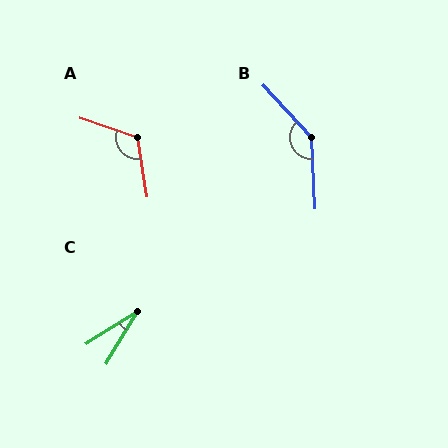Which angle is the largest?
B, at approximately 140 degrees.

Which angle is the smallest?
C, at approximately 27 degrees.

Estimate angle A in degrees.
Approximately 118 degrees.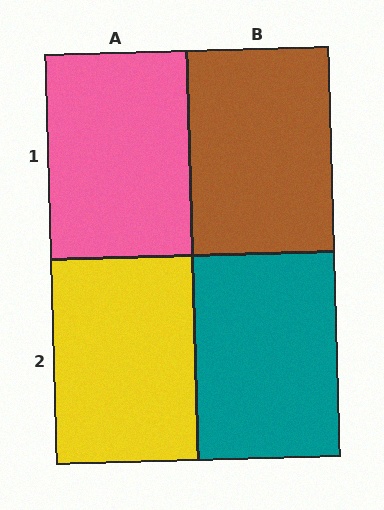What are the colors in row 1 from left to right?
Pink, brown.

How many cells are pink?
1 cell is pink.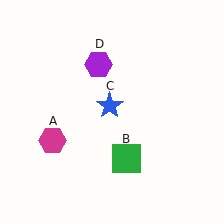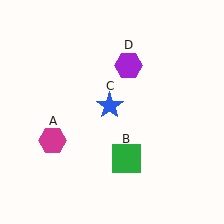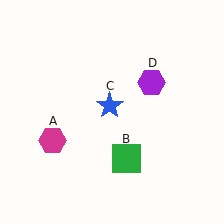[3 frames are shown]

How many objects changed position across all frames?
1 object changed position: purple hexagon (object D).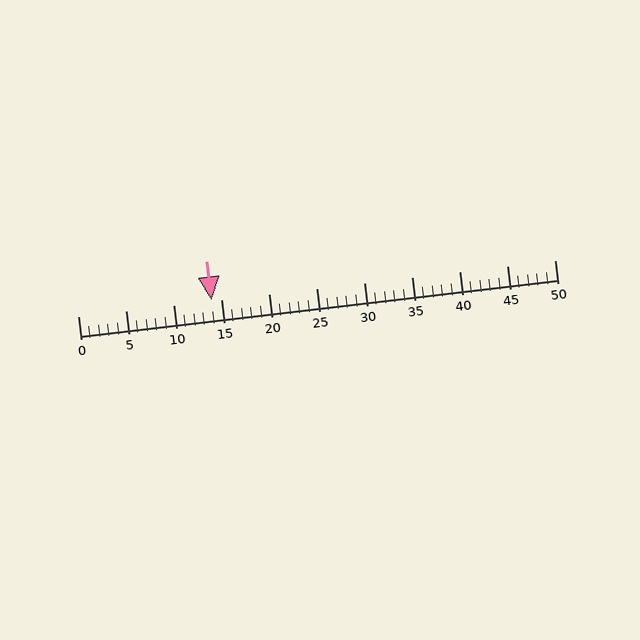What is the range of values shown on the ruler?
The ruler shows values from 0 to 50.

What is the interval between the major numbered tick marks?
The major tick marks are spaced 5 units apart.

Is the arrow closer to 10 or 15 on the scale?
The arrow is closer to 15.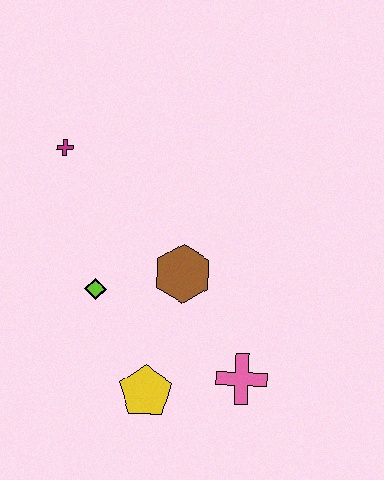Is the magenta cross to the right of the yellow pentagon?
No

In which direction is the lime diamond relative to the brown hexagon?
The lime diamond is to the left of the brown hexagon.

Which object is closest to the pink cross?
The yellow pentagon is closest to the pink cross.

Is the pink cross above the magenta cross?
No